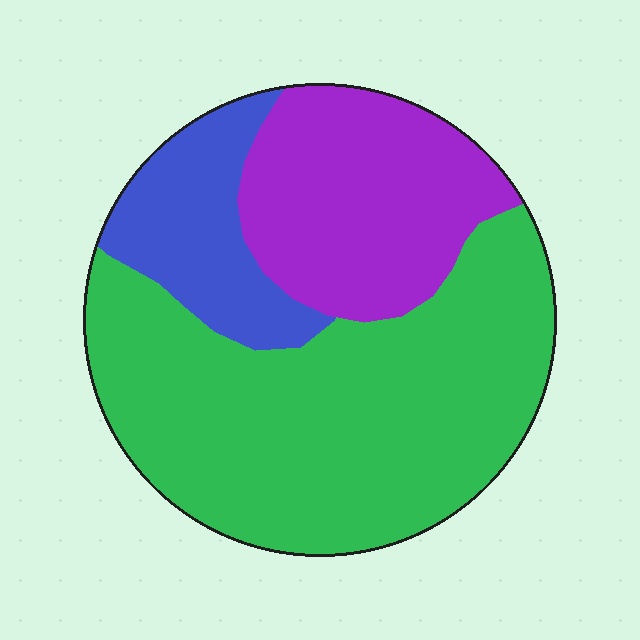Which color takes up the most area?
Green, at roughly 55%.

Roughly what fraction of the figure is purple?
Purple takes up about one quarter (1/4) of the figure.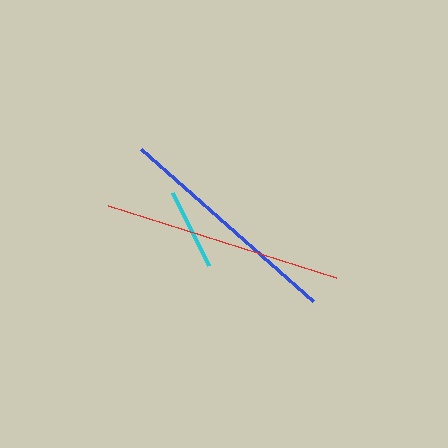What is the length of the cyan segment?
The cyan segment is approximately 82 pixels long.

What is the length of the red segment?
The red segment is approximately 240 pixels long.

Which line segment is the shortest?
The cyan line is the shortest at approximately 82 pixels.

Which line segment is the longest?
The red line is the longest at approximately 240 pixels.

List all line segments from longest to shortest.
From longest to shortest: red, blue, cyan.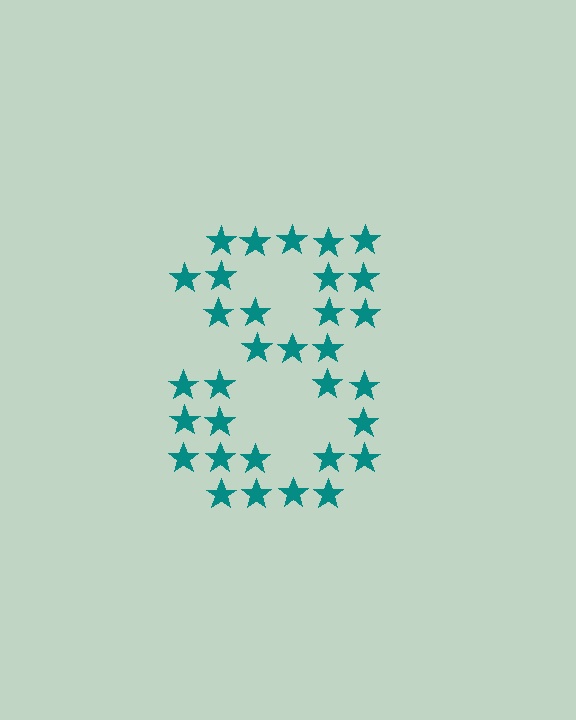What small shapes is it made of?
It is made of small stars.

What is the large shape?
The large shape is the digit 8.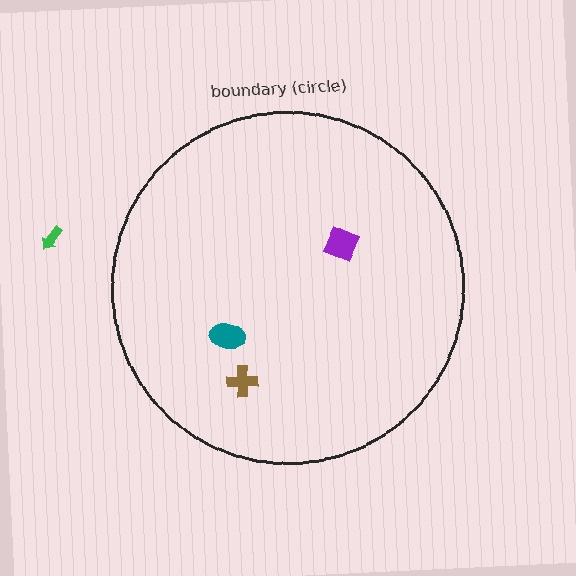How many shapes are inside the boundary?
3 inside, 1 outside.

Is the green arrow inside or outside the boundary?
Outside.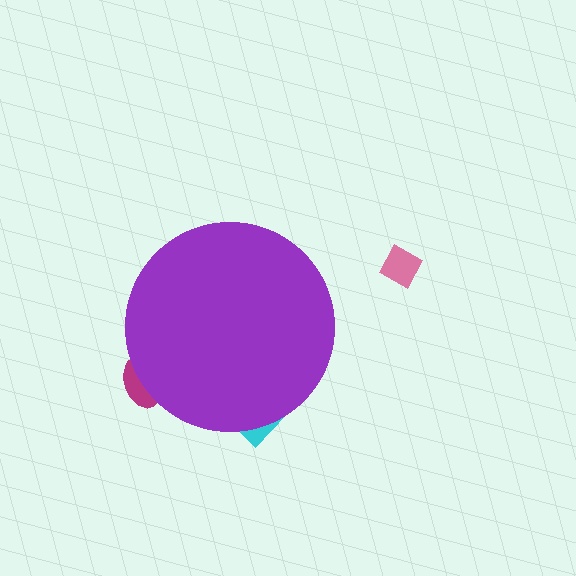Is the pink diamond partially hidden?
No, the pink diamond is fully visible.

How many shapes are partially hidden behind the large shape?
2 shapes are partially hidden.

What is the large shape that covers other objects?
A purple circle.